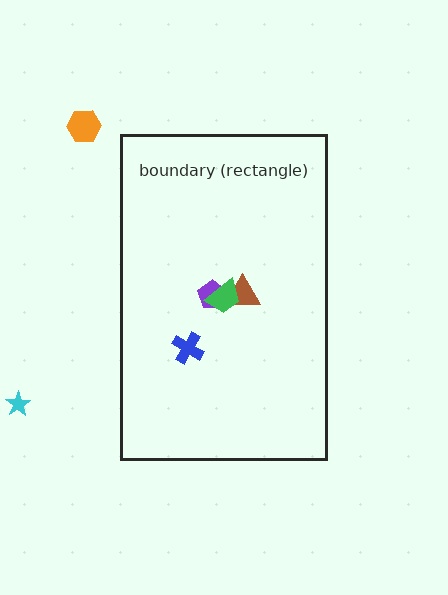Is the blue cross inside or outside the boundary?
Inside.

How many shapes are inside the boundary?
4 inside, 2 outside.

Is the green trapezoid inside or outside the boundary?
Inside.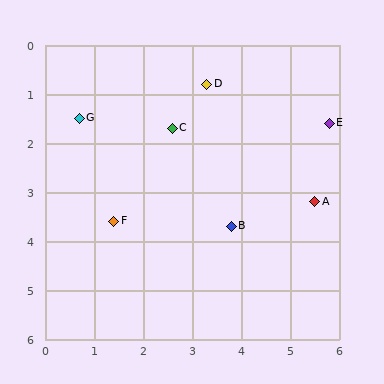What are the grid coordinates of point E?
Point E is at approximately (5.8, 1.6).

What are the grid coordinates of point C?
Point C is at approximately (2.6, 1.7).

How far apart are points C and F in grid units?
Points C and F are about 2.2 grid units apart.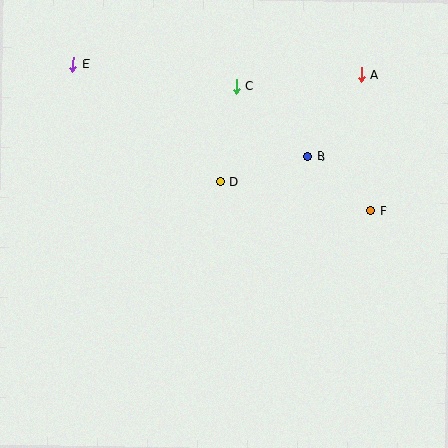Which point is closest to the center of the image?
Point D at (220, 182) is closest to the center.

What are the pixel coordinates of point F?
Point F is at (371, 211).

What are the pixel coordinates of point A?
Point A is at (361, 75).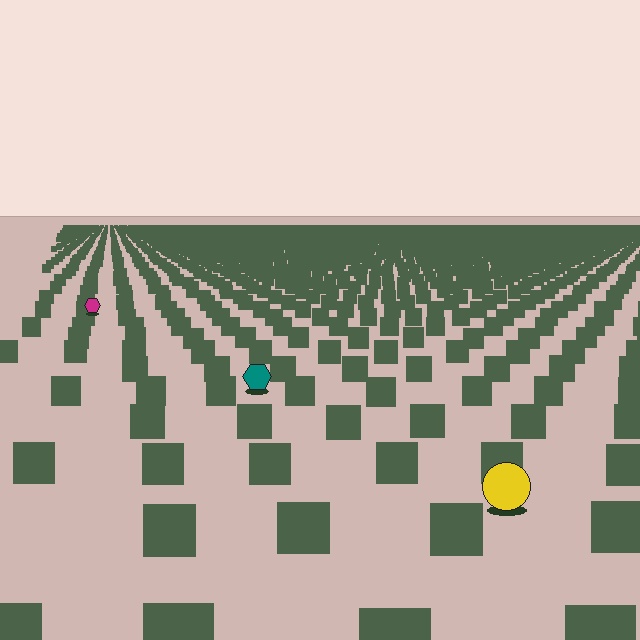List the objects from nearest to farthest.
From nearest to farthest: the yellow circle, the teal hexagon, the magenta hexagon.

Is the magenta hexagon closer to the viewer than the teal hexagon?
No. The teal hexagon is closer — you can tell from the texture gradient: the ground texture is coarser near it.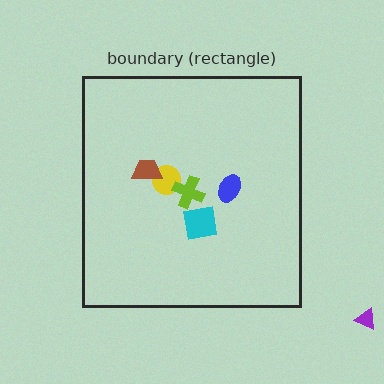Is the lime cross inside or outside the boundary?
Inside.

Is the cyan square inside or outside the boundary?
Inside.